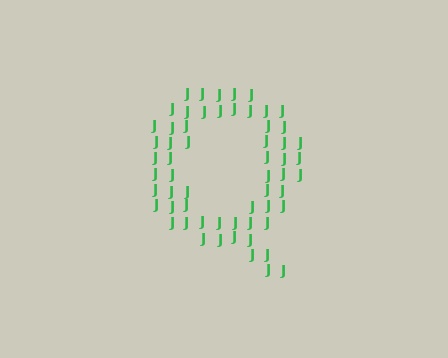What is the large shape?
The large shape is the letter Q.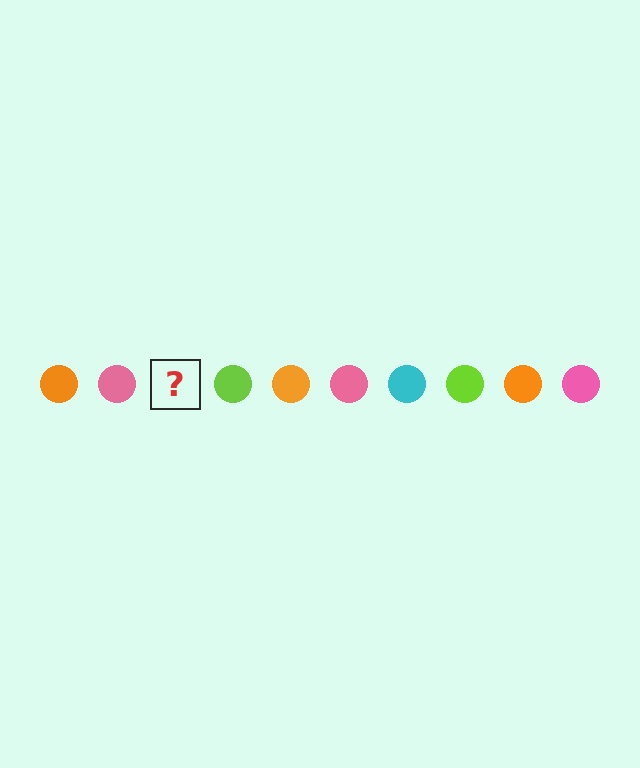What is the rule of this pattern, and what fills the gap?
The rule is that the pattern cycles through orange, pink, cyan, lime circles. The gap should be filled with a cyan circle.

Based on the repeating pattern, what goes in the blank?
The blank should be a cyan circle.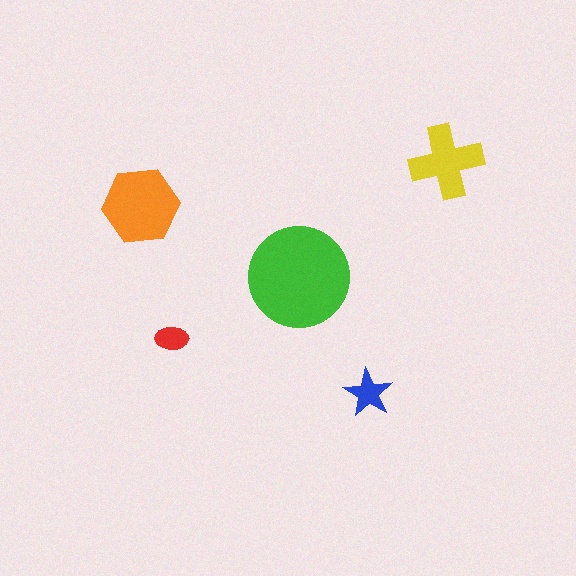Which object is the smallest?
The red ellipse.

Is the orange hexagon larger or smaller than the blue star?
Larger.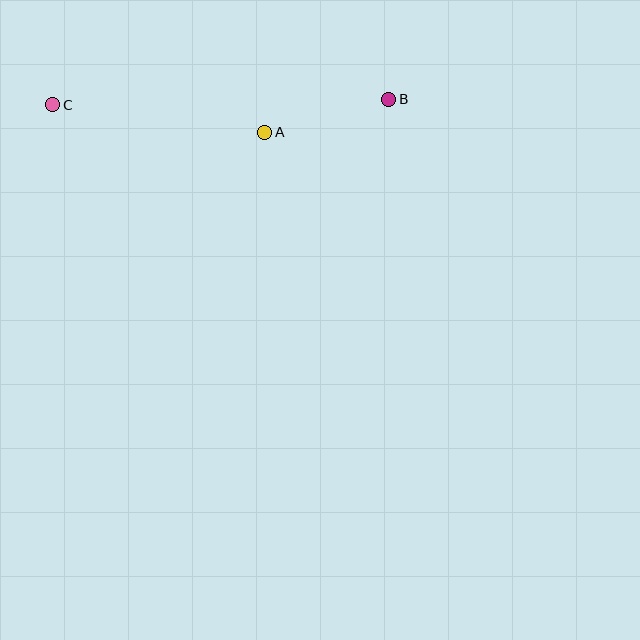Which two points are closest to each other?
Points A and B are closest to each other.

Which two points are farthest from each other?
Points B and C are farthest from each other.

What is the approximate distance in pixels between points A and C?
The distance between A and C is approximately 214 pixels.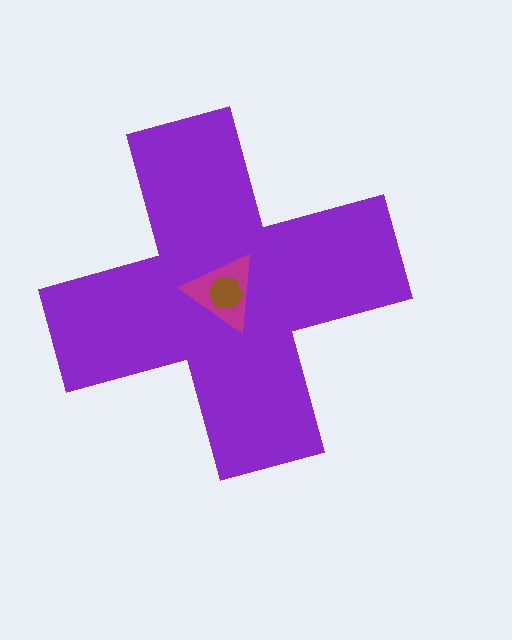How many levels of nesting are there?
3.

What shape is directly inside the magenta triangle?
The brown hexagon.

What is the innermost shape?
The brown hexagon.